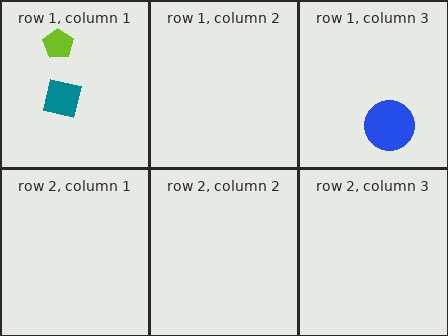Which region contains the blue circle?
The row 1, column 3 region.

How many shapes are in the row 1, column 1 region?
2.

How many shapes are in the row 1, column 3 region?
1.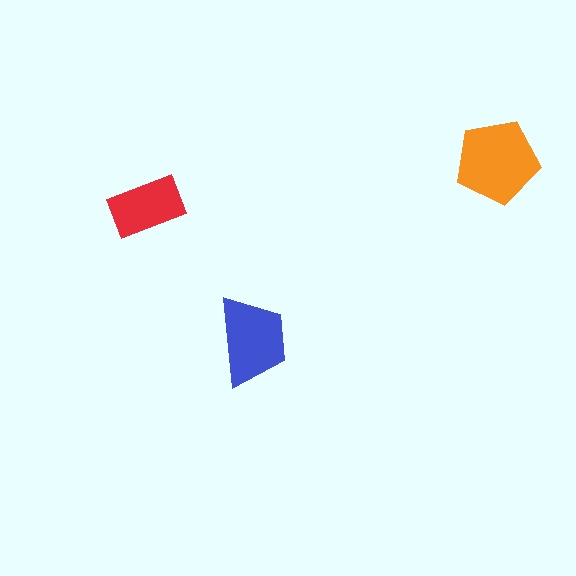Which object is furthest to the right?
The orange pentagon is rightmost.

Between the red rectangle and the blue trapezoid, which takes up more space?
The blue trapezoid.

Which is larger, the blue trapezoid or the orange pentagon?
The orange pentagon.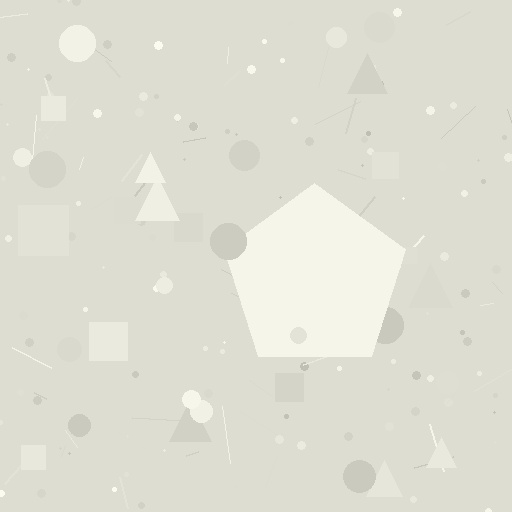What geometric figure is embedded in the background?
A pentagon is embedded in the background.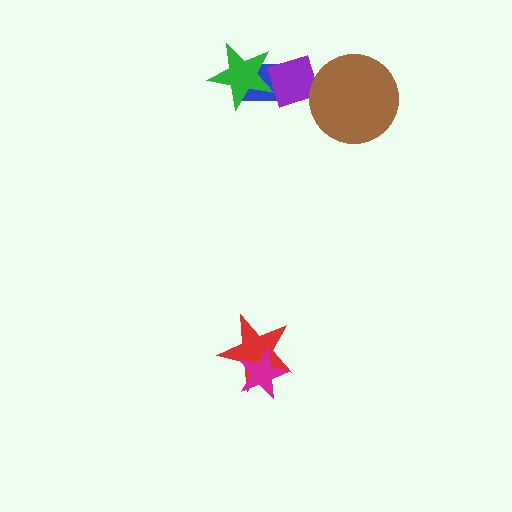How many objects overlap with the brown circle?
1 object overlaps with the brown circle.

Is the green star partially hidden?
No, no other shape covers it.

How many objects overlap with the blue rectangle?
2 objects overlap with the blue rectangle.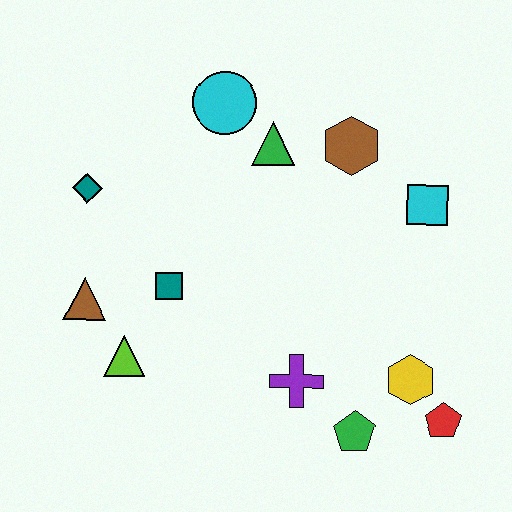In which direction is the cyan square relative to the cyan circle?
The cyan square is to the right of the cyan circle.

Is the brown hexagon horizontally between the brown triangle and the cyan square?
Yes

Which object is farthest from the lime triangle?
The cyan square is farthest from the lime triangle.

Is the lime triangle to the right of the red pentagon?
No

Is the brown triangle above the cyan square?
No